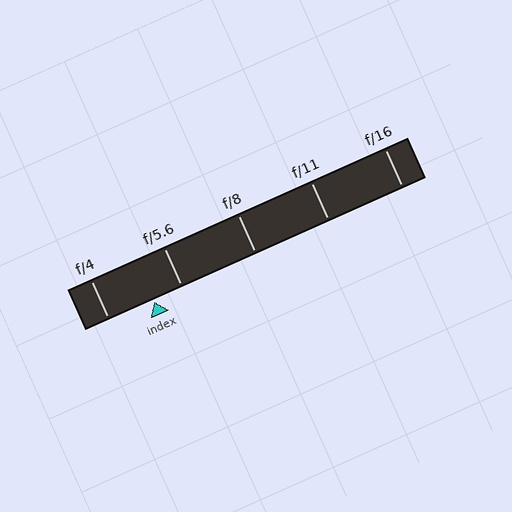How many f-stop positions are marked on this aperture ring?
There are 5 f-stop positions marked.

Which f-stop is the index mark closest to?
The index mark is closest to f/5.6.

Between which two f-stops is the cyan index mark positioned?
The index mark is between f/4 and f/5.6.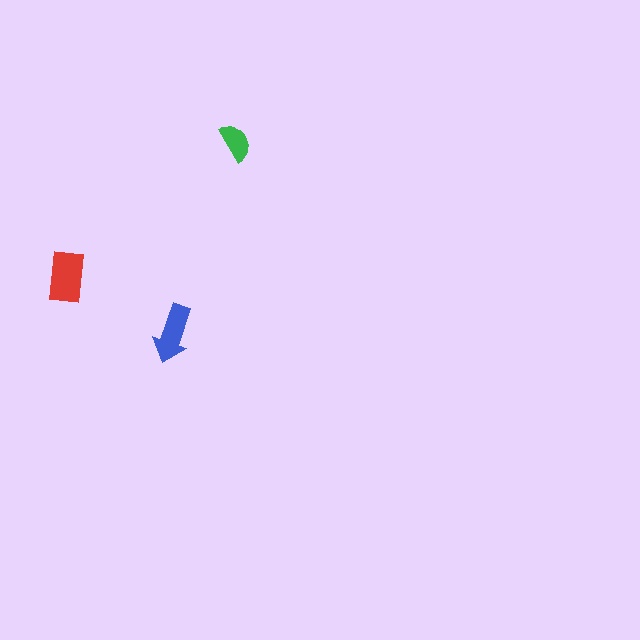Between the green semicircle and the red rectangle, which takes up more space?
The red rectangle.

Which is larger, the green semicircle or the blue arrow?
The blue arrow.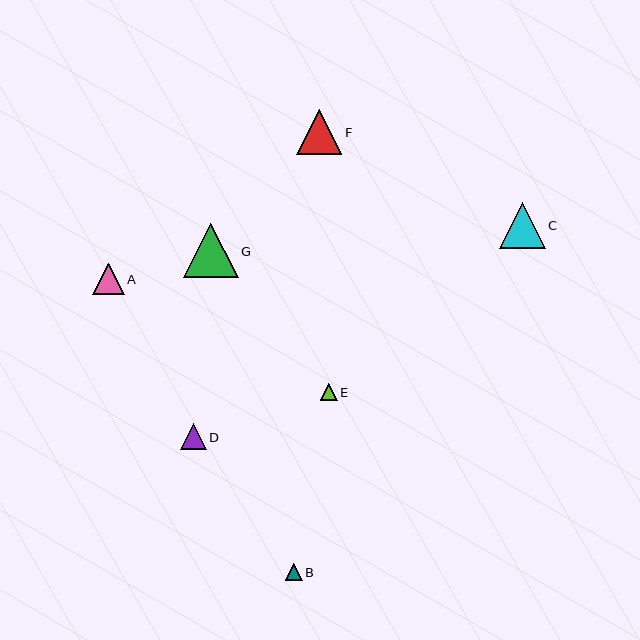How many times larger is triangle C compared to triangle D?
Triangle C is approximately 1.8 times the size of triangle D.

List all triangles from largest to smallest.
From largest to smallest: G, C, F, A, D, E, B.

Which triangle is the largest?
Triangle G is the largest with a size of approximately 55 pixels.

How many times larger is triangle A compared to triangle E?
Triangle A is approximately 1.9 times the size of triangle E.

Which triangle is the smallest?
Triangle B is the smallest with a size of approximately 17 pixels.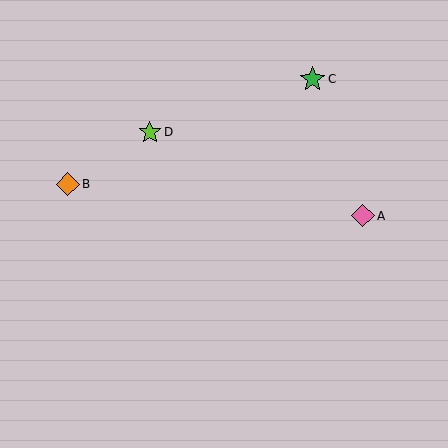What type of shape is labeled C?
Shape C is a green star.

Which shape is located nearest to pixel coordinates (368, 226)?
The pink diamond (labeled A) at (363, 216) is nearest to that location.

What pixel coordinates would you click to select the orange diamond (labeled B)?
Click at (68, 184) to select the orange diamond B.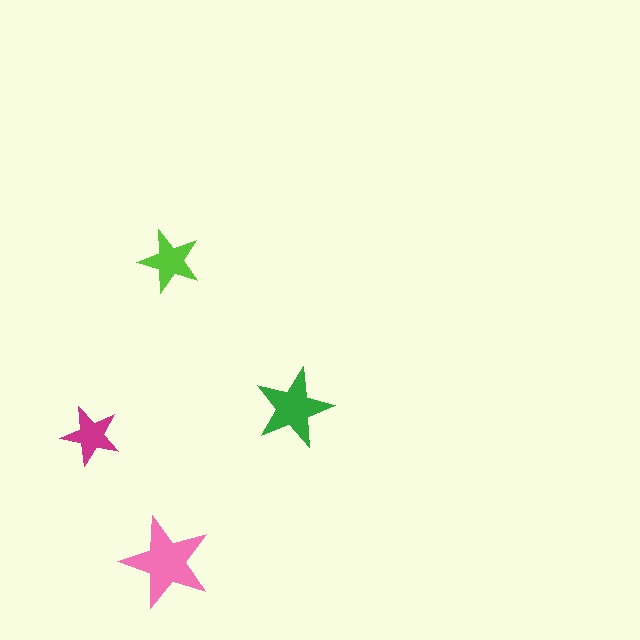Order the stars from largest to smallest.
the pink one, the green one, the lime one, the magenta one.